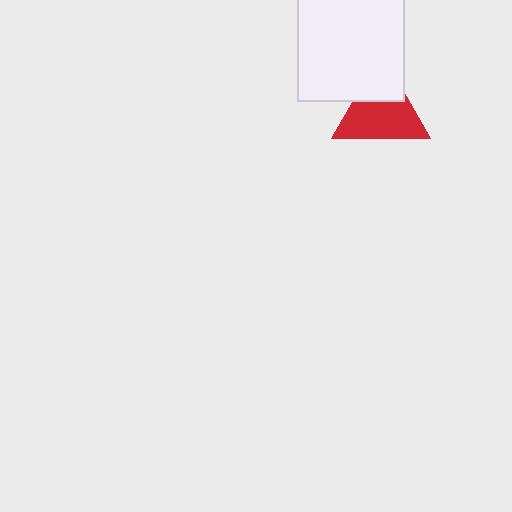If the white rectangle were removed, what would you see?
You would see the complete red triangle.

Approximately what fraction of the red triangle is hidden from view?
Roughly 32% of the red triangle is hidden behind the white rectangle.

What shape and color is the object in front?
The object in front is a white rectangle.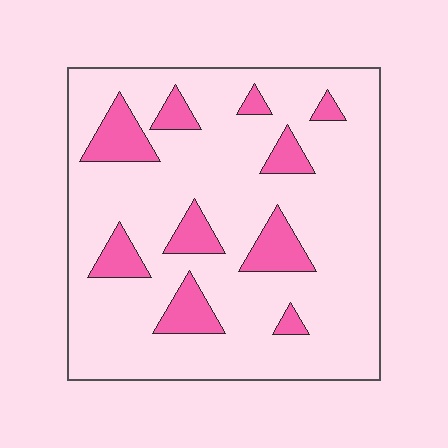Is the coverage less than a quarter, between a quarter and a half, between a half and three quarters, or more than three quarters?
Less than a quarter.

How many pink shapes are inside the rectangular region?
10.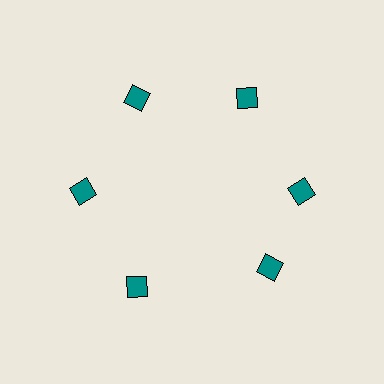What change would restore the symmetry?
The symmetry would be restored by rotating it back into even spacing with its neighbors so that all 6 diamonds sit at equal angles and equal distance from the center.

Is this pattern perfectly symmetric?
No. The 6 teal diamonds are arranged in a ring, but one element near the 5 o'clock position is rotated out of alignment along the ring, breaking the 6-fold rotational symmetry.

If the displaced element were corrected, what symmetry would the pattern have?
It would have 6-fold rotational symmetry — the pattern would map onto itself every 60 degrees.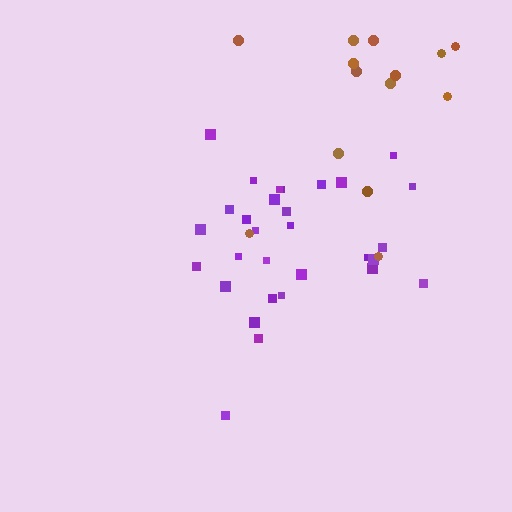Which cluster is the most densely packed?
Purple.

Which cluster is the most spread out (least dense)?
Brown.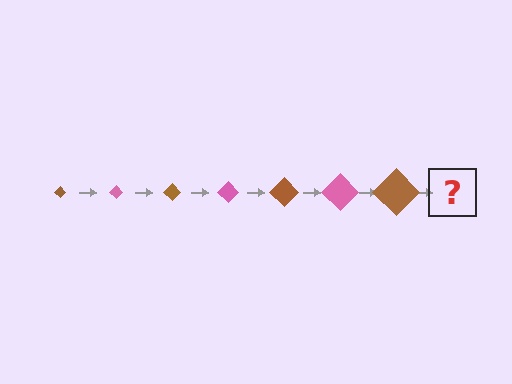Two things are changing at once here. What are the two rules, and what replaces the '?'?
The two rules are that the diamond grows larger each step and the color cycles through brown and pink. The '?' should be a pink diamond, larger than the previous one.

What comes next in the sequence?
The next element should be a pink diamond, larger than the previous one.